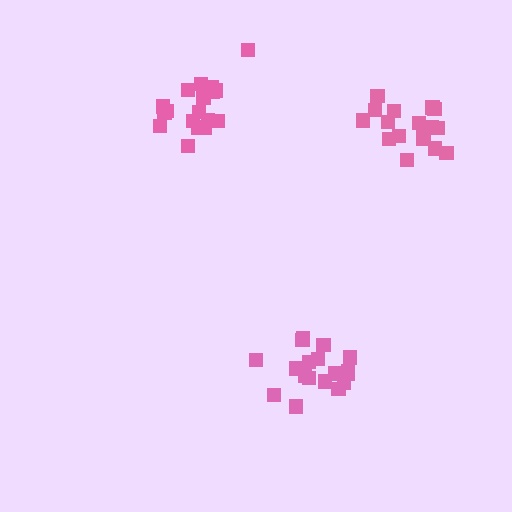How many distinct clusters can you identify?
There are 3 distinct clusters.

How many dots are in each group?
Group 1: 18 dots, Group 2: 18 dots, Group 3: 17 dots (53 total).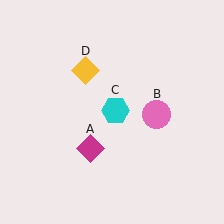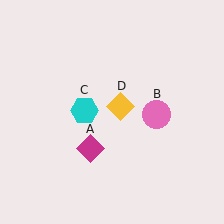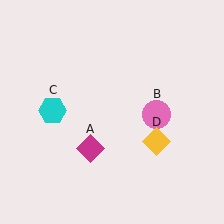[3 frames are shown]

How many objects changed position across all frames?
2 objects changed position: cyan hexagon (object C), yellow diamond (object D).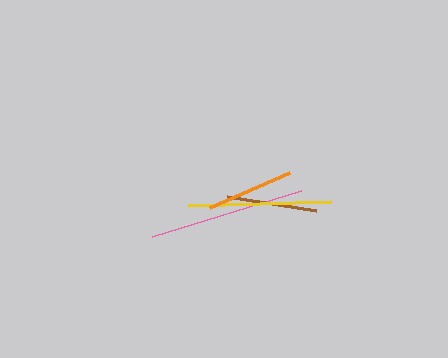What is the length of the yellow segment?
The yellow segment is approximately 143 pixels long.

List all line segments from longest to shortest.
From longest to shortest: pink, yellow, brown, orange.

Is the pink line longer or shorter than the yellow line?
The pink line is longer than the yellow line.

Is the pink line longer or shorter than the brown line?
The pink line is longer than the brown line.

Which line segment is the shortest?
The orange line is the shortest at approximately 87 pixels.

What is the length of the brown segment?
The brown segment is approximately 90 pixels long.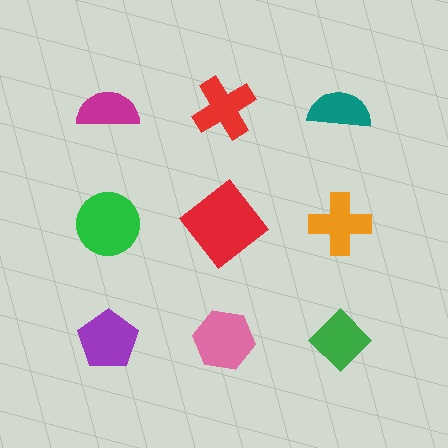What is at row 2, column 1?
A green circle.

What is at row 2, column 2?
A red diamond.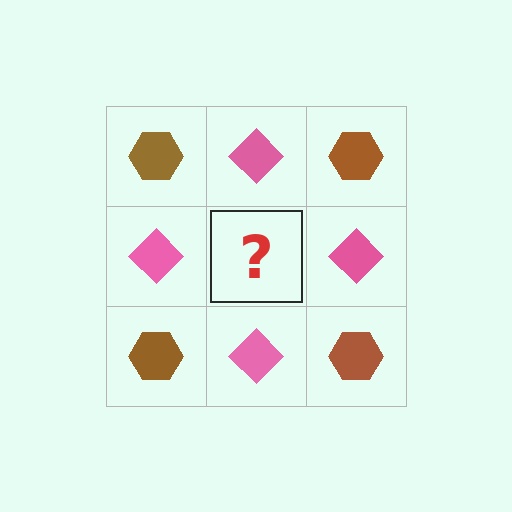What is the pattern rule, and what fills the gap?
The rule is that it alternates brown hexagon and pink diamond in a checkerboard pattern. The gap should be filled with a brown hexagon.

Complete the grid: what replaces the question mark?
The question mark should be replaced with a brown hexagon.